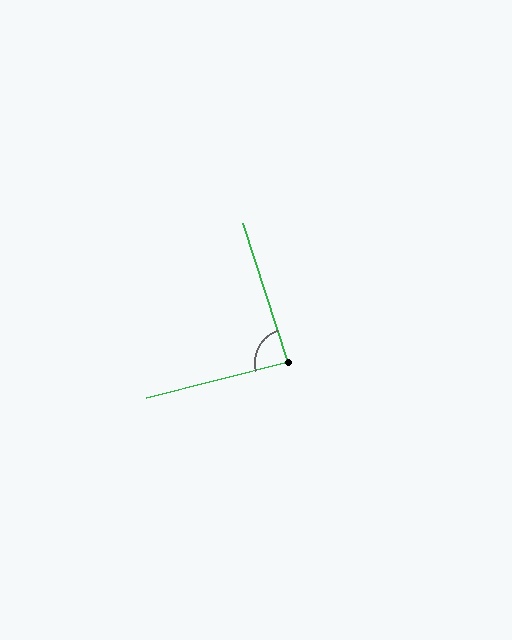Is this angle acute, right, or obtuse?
It is approximately a right angle.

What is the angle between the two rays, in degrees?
Approximately 86 degrees.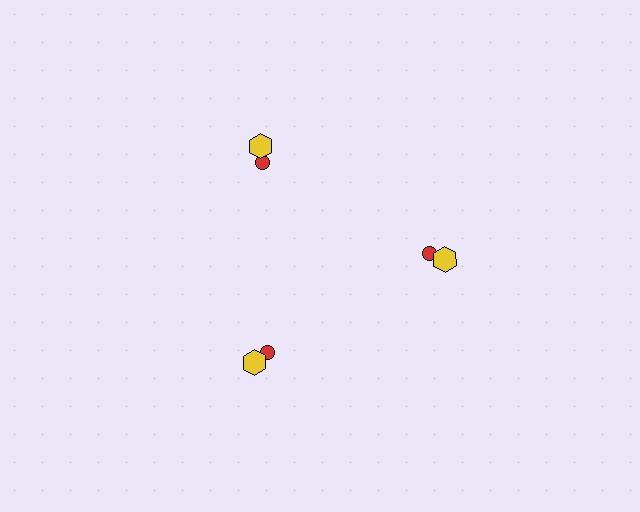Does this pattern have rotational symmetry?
Yes, this pattern has 3-fold rotational symmetry. It looks the same after rotating 120 degrees around the center.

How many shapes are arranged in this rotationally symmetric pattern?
There are 6 shapes, arranged in 3 groups of 2.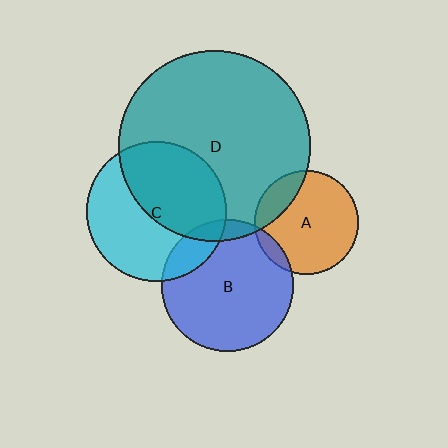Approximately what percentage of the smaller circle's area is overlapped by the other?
Approximately 15%.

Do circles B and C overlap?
Yes.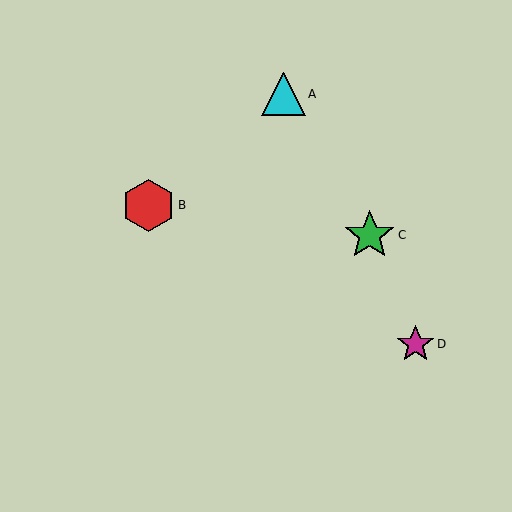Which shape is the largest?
The red hexagon (labeled B) is the largest.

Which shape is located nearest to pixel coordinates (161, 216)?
The red hexagon (labeled B) at (149, 205) is nearest to that location.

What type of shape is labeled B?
Shape B is a red hexagon.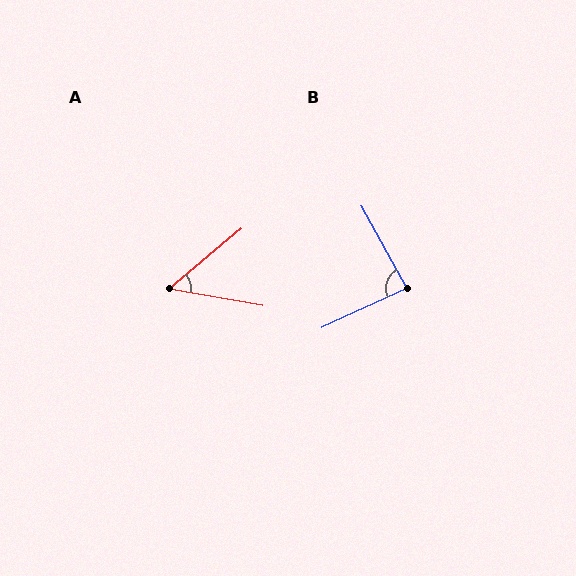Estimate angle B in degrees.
Approximately 86 degrees.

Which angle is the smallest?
A, at approximately 50 degrees.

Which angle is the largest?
B, at approximately 86 degrees.